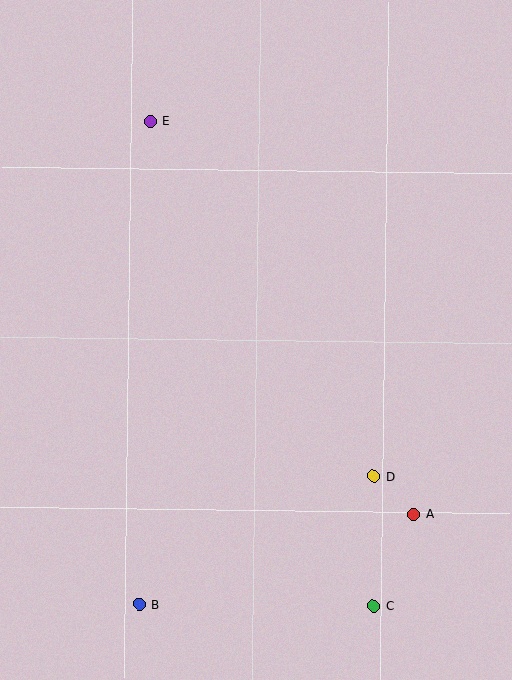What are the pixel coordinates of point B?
Point B is at (139, 604).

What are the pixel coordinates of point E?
Point E is at (150, 121).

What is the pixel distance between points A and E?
The distance between A and E is 473 pixels.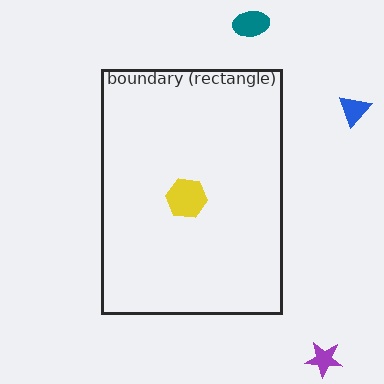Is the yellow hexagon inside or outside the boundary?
Inside.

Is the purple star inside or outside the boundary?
Outside.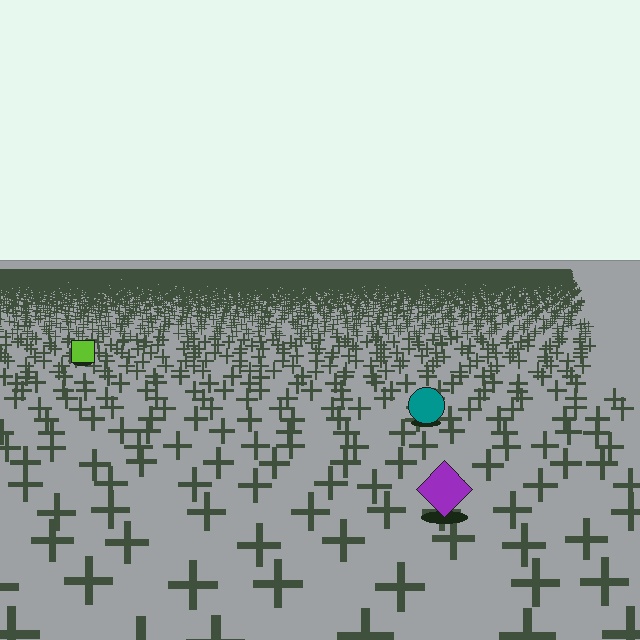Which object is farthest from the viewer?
The lime square is farthest from the viewer. It appears smaller and the ground texture around it is denser.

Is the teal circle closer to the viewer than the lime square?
Yes. The teal circle is closer — you can tell from the texture gradient: the ground texture is coarser near it.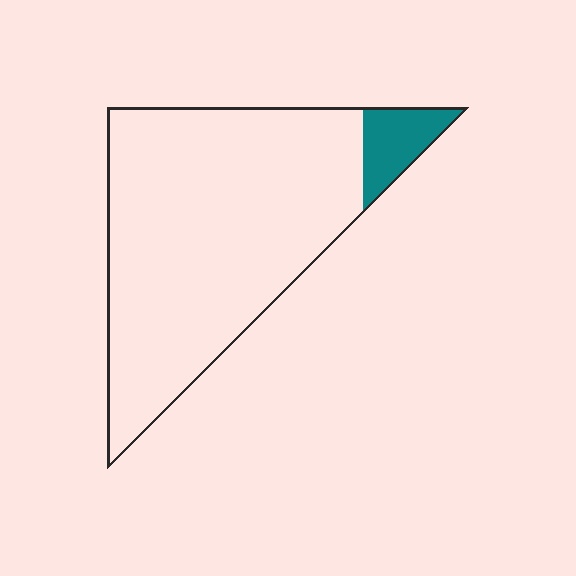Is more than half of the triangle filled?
No.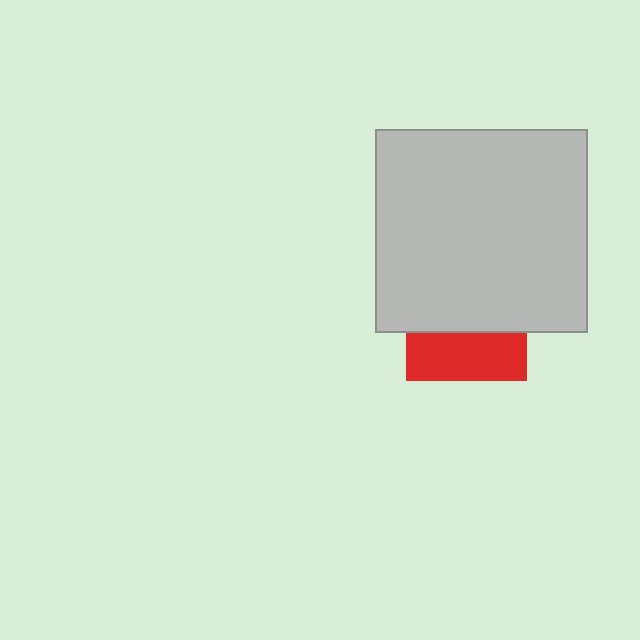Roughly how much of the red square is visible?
A small part of it is visible (roughly 39%).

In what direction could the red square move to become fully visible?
The red square could move down. That would shift it out from behind the light gray rectangle entirely.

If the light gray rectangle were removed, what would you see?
You would see the complete red square.